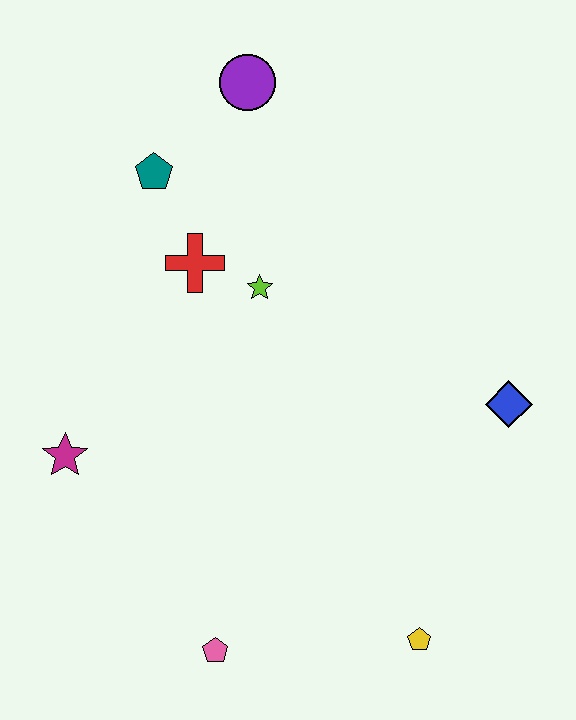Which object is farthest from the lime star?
The yellow pentagon is farthest from the lime star.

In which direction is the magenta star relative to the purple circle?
The magenta star is below the purple circle.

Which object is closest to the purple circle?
The teal pentagon is closest to the purple circle.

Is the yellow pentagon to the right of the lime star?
Yes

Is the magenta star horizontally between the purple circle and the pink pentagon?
No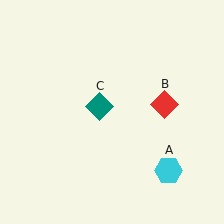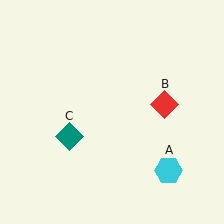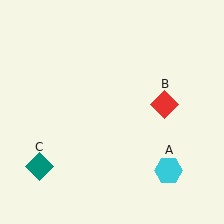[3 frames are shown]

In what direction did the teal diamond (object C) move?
The teal diamond (object C) moved down and to the left.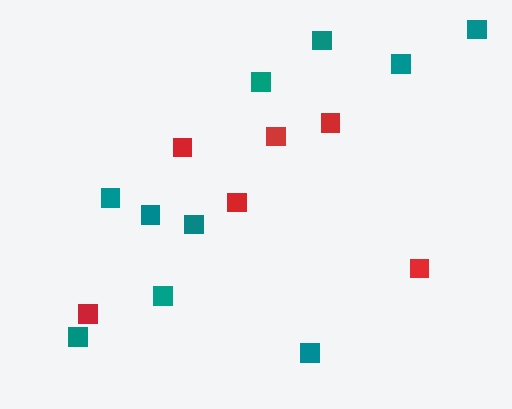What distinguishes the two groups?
There are 2 groups: one group of red squares (6) and one group of teal squares (10).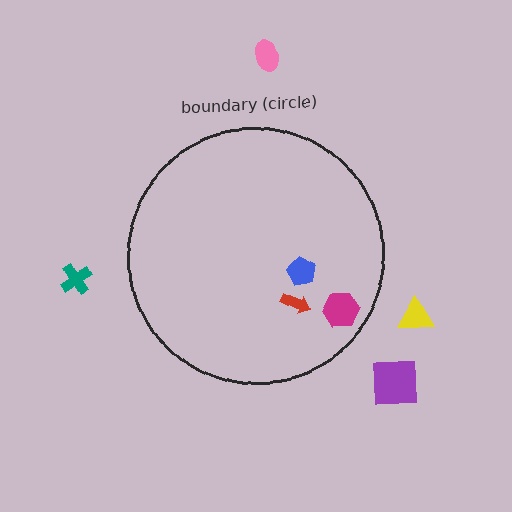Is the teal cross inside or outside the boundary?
Outside.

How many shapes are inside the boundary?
3 inside, 4 outside.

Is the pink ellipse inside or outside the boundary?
Outside.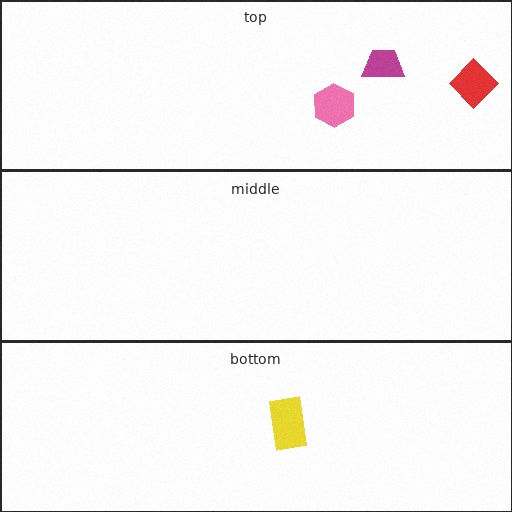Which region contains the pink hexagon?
The top region.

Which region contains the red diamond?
The top region.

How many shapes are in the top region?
3.